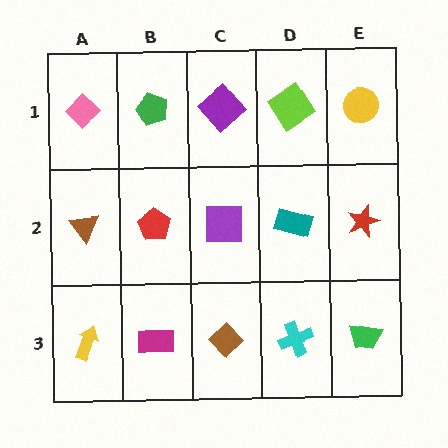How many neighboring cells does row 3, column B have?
3.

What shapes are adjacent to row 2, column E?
A yellow circle (row 1, column E), a green trapezoid (row 3, column E), a teal rectangle (row 2, column D).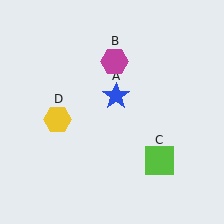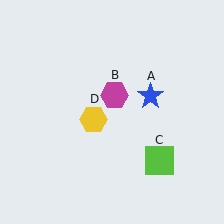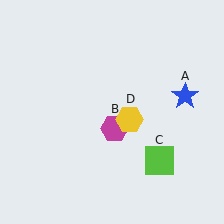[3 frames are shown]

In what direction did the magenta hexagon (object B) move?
The magenta hexagon (object B) moved down.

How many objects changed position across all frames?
3 objects changed position: blue star (object A), magenta hexagon (object B), yellow hexagon (object D).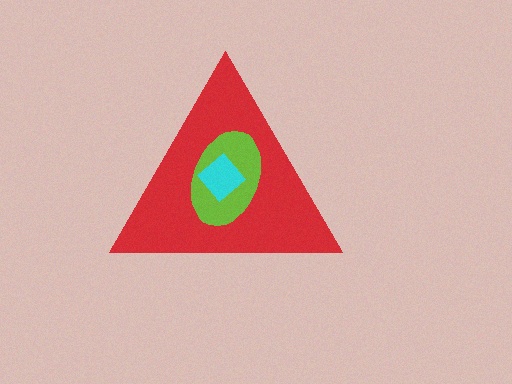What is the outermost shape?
The red triangle.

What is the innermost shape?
The cyan diamond.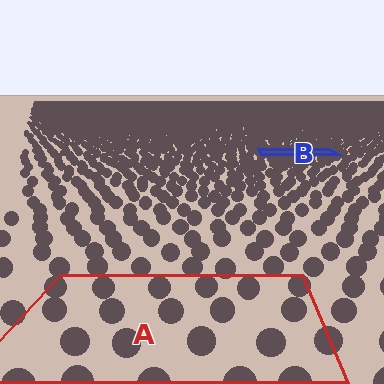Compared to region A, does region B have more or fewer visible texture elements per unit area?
Region B has more texture elements per unit area — they are packed more densely because it is farther away.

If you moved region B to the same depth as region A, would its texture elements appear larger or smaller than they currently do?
They would appear larger. At a closer depth, the same texture elements are projected at a bigger on-screen size.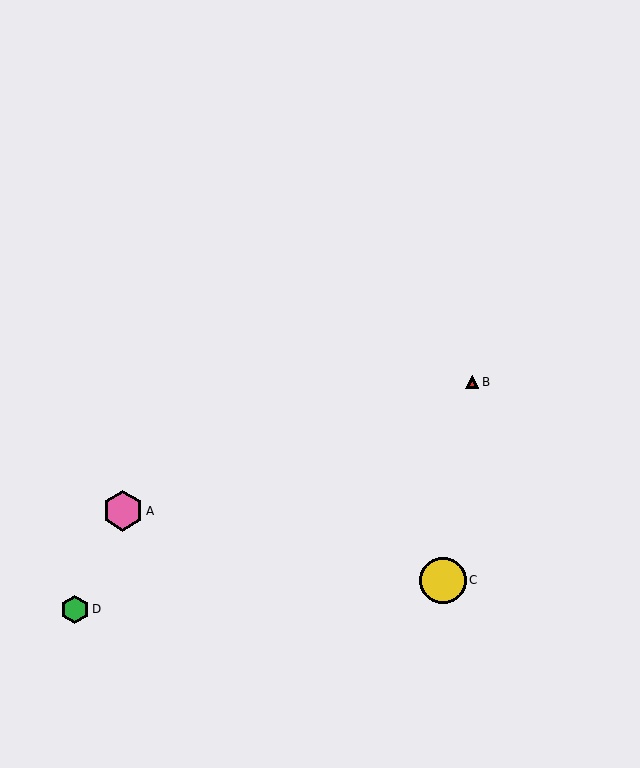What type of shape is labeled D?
Shape D is a green hexagon.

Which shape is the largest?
The yellow circle (labeled C) is the largest.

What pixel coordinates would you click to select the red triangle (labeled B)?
Click at (472, 382) to select the red triangle B.